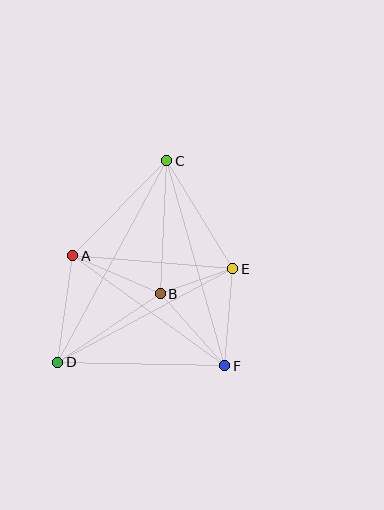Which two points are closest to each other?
Points B and E are closest to each other.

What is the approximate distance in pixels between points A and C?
The distance between A and C is approximately 133 pixels.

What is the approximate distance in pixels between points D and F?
The distance between D and F is approximately 167 pixels.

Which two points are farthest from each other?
Points C and D are farthest from each other.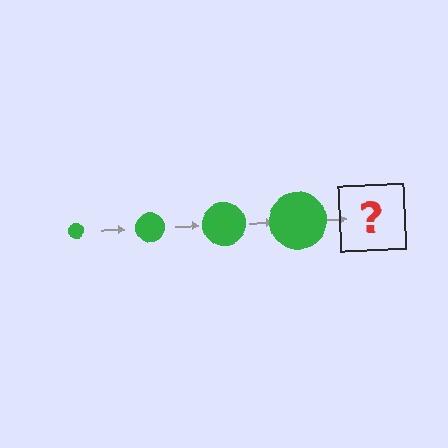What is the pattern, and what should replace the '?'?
The pattern is that the circle gets progressively larger each step. The '?' should be a green circle, larger than the previous one.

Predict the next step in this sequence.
The next step is a green circle, larger than the previous one.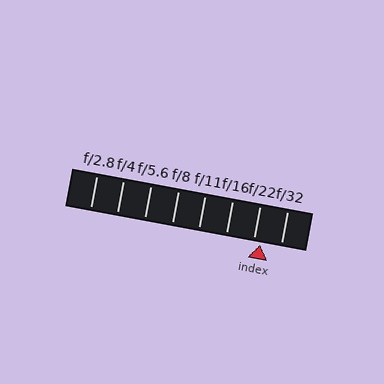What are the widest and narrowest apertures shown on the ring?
The widest aperture shown is f/2.8 and the narrowest is f/32.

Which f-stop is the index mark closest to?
The index mark is closest to f/22.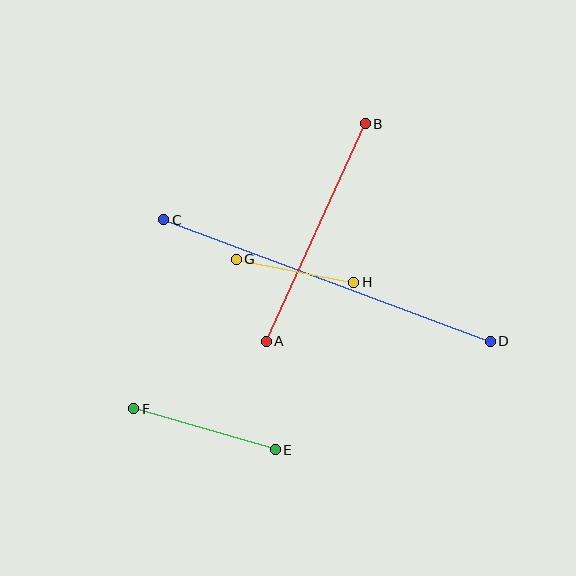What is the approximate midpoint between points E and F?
The midpoint is at approximately (205, 429) pixels.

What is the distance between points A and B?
The distance is approximately 239 pixels.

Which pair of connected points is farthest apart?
Points C and D are farthest apart.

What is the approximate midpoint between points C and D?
The midpoint is at approximately (327, 281) pixels.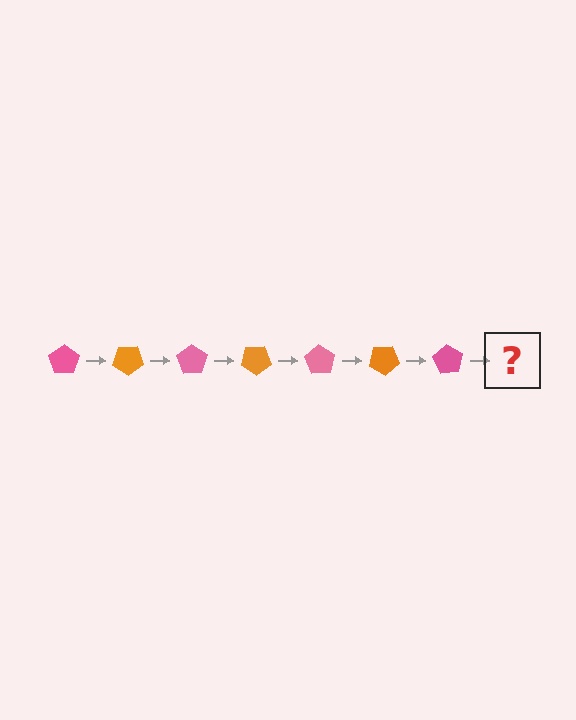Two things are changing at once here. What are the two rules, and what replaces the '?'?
The two rules are that it rotates 35 degrees each step and the color cycles through pink and orange. The '?' should be an orange pentagon, rotated 245 degrees from the start.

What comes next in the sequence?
The next element should be an orange pentagon, rotated 245 degrees from the start.